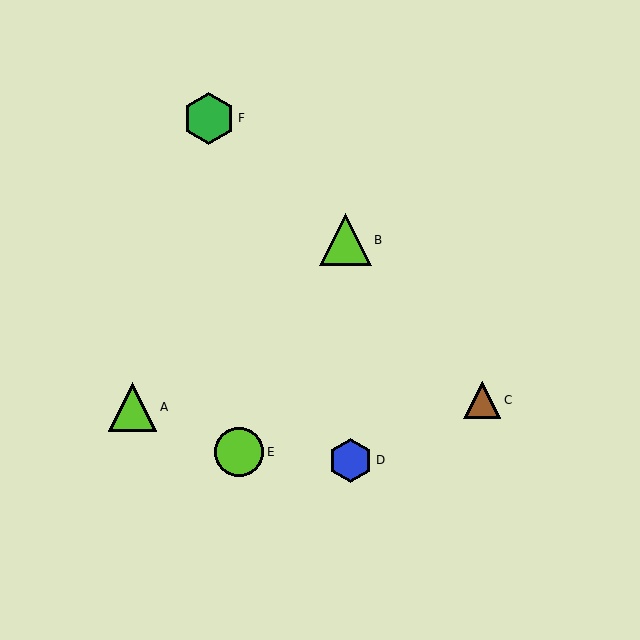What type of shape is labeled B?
Shape B is a lime triangle.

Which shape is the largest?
The green hexagon (labeled F) is the largest.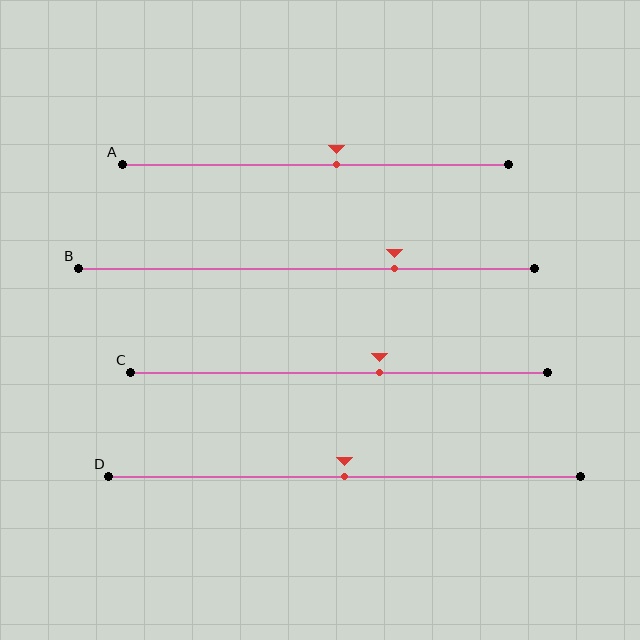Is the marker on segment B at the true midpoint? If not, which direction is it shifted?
No, the marker on segment B is shifted to the right by about 19% of the segment length.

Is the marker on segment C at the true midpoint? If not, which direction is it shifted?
No, the marker on segment C is shifted to the right by about 10% of the segment length.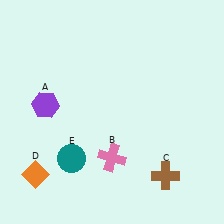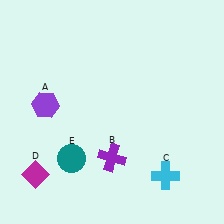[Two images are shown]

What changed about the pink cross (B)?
In Image 1, B is pink. In Image 2, it changed to purple.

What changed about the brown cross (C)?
In Image 1, C is brown. In Image 2, it changed to cyan.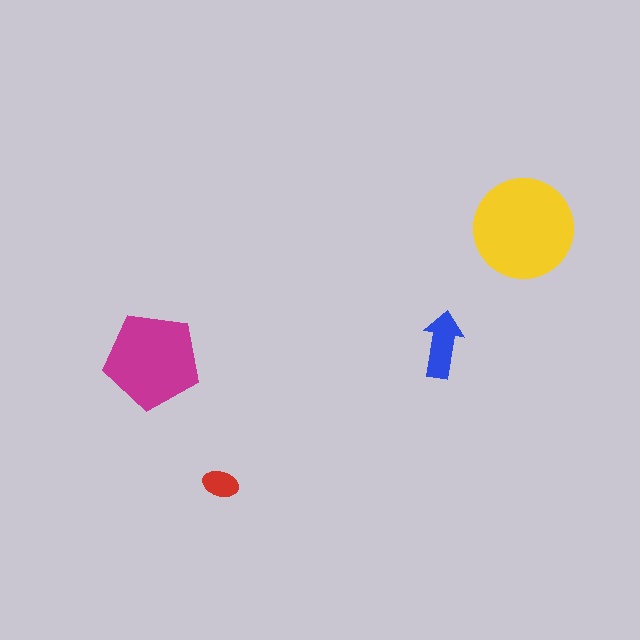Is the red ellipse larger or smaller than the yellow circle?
Smaller.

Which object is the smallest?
The red ellipse.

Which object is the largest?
The yellow circle.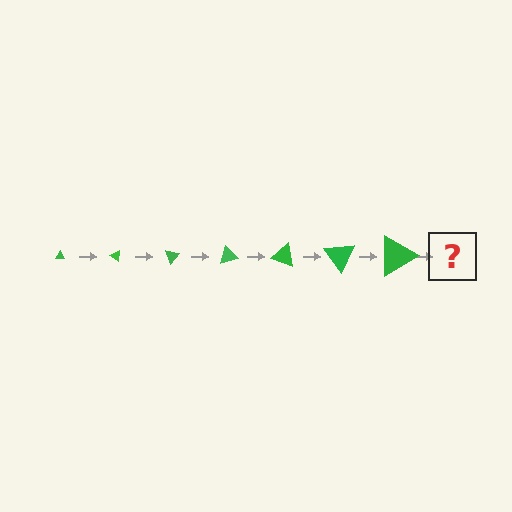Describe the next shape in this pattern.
It should be a triangle, larger than the previous one and rotated 245 degrees from the start.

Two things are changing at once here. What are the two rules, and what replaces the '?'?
The two rules are that the triangle grows larger each step and it rotates 35 degrees each step. The '?' should be a triangle, larger than the previous one and rotated 245 degrees from the start.